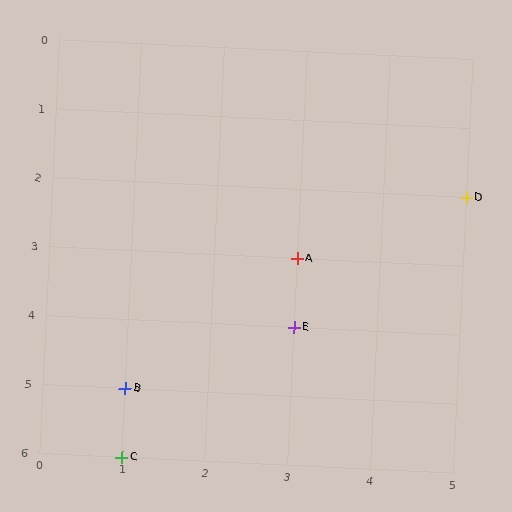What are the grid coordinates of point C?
Point C is at grid coordinates (1, 6).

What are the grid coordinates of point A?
Point A is at grid coordinates (3, 3).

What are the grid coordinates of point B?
Point B is at grid coordinates (1, 5).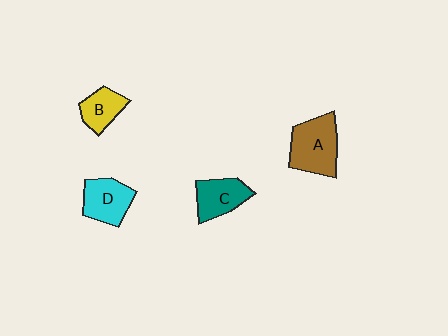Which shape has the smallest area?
Shape B (yellow).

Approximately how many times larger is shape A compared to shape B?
Approximately 1.7 times.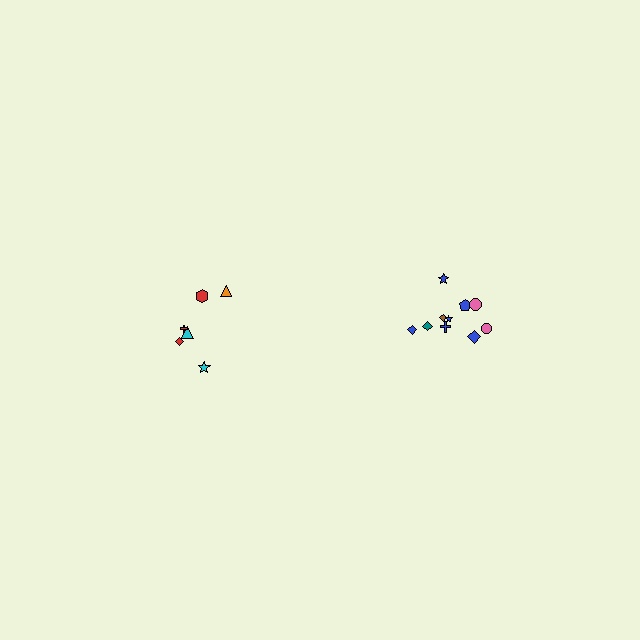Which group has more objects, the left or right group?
The right group.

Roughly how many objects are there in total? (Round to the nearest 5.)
Roughly 15 objects in total.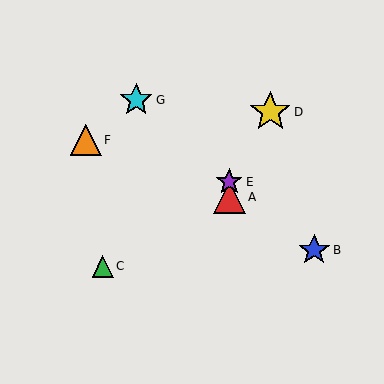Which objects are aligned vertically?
Objects A, E are aligned vertically.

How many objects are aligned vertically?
2 objects (A, E) are aligned vertically.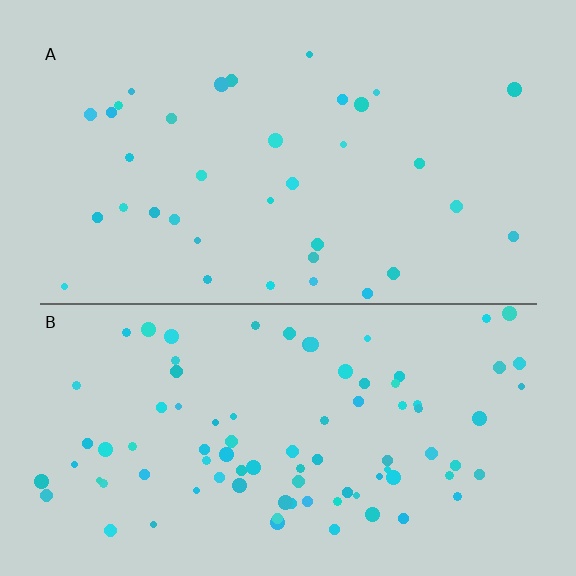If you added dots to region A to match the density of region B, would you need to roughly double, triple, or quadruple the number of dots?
Approximately double.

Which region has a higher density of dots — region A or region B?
B (the bottom).